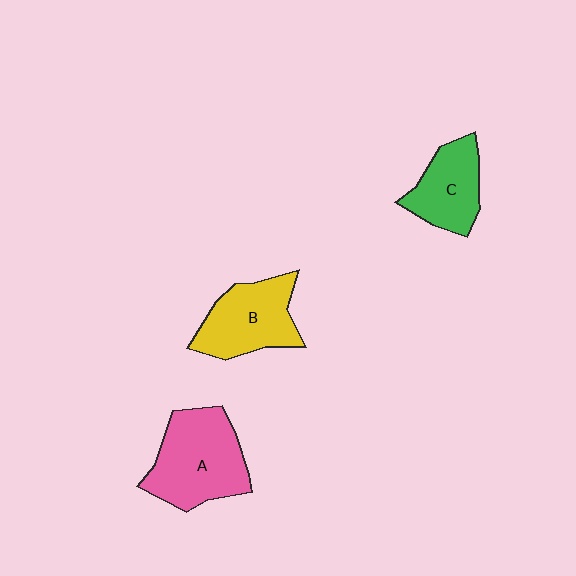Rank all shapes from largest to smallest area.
From largest to smallest: A (pink), B (yellow), C (green).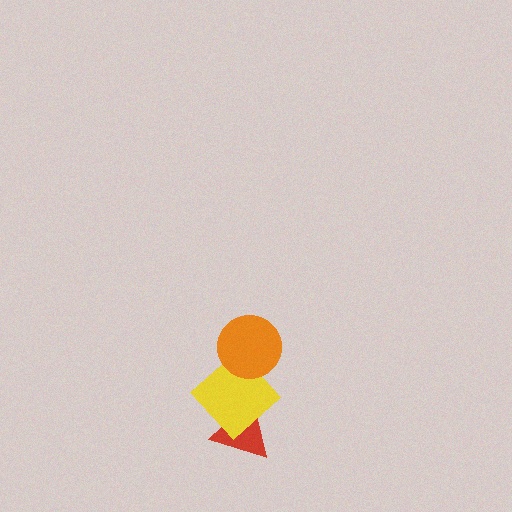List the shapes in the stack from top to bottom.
From top to bottom: the orange circle, the yellow diamond, the red triangle.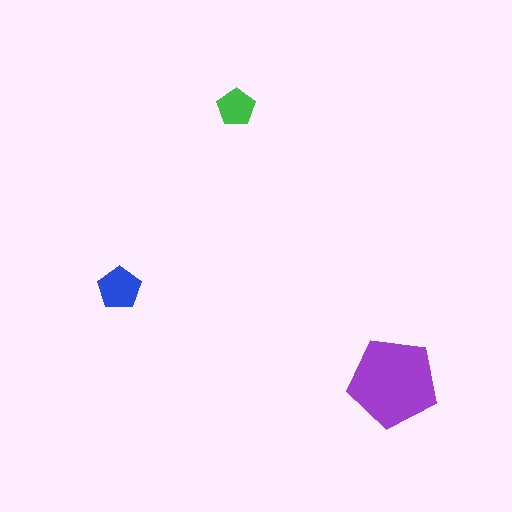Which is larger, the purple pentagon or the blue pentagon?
The purple one.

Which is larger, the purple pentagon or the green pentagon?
The purple one.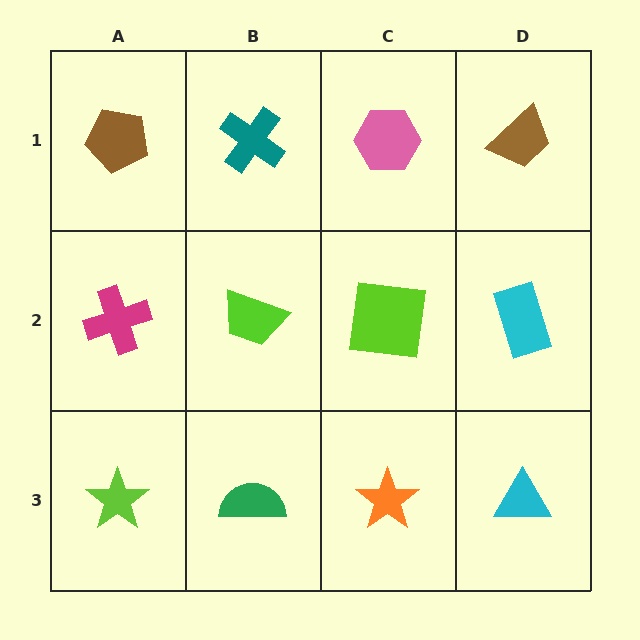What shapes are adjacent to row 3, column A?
A magenta cross (row 2, column A), a green semicircle (row 3, column B).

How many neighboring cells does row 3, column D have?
2.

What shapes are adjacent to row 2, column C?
A pink hexagon (row 1, column C), an orange star (row 3, column C), a lime trapezoid (row 2, column B), a cyan rectangle (row 2, column D).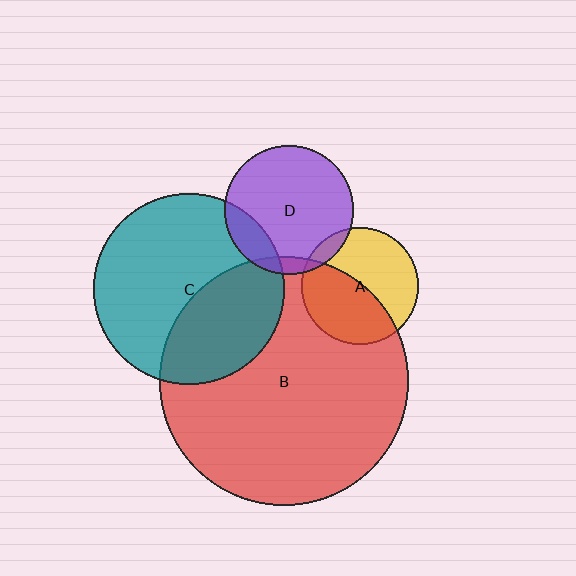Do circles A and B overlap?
Yes.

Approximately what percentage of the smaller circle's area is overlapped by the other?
Approximately 50%.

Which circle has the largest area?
Circle B (red).